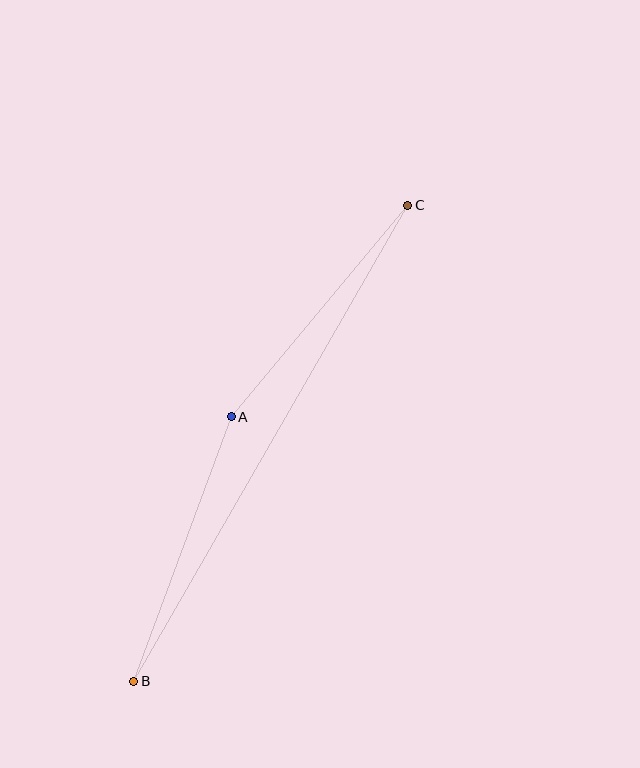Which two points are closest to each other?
Points A and C are closest to each other.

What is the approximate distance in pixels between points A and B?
The distance between A and B is approximately 282 pixels.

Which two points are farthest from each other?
Points B and C are farthest from each other.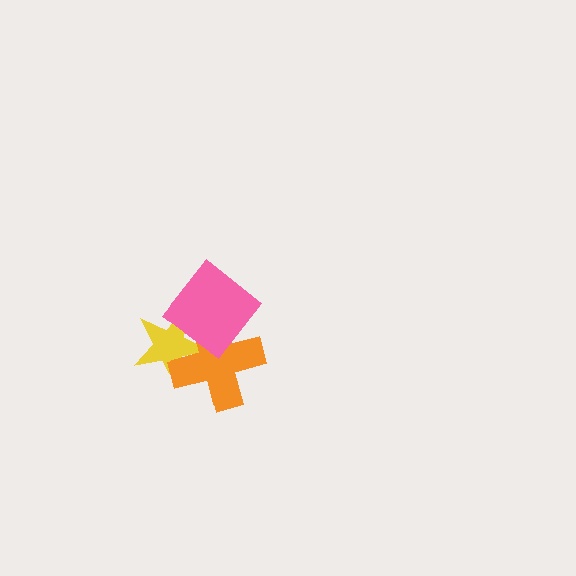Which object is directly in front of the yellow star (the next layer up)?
The orange cross is directly in front of the yellow star.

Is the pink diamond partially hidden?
No, no other shape covers it.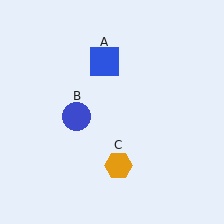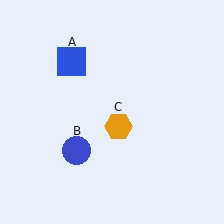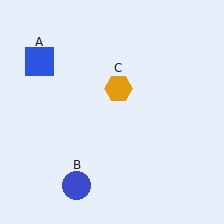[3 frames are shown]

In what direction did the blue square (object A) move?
The blue square (object A) moved left.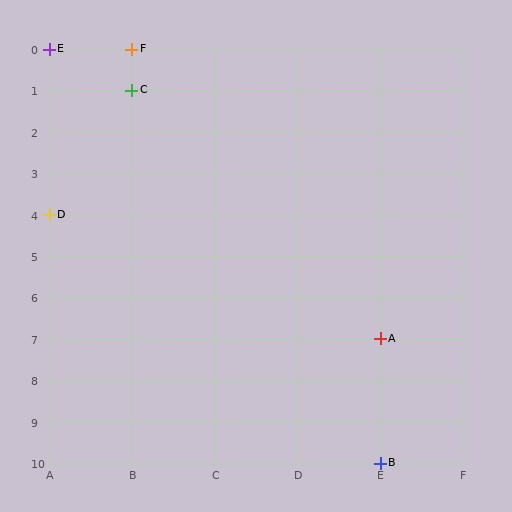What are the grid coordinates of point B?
Point B is at grid coordinates (E, 10).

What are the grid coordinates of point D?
Point D is at grid coordinates (A, 4).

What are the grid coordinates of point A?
Point A is at grid coordinates (E, 7).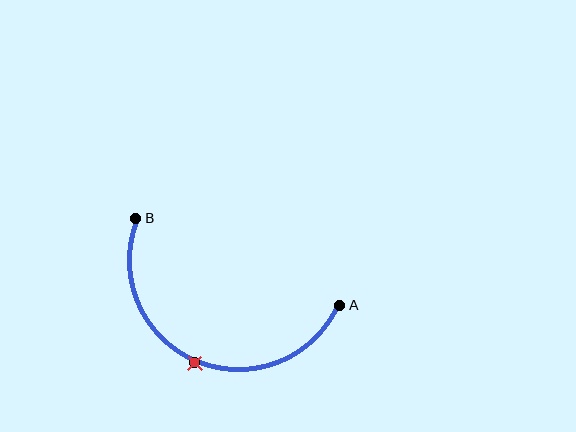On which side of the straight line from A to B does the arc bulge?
The arc bulges below the straight line connecting A and B.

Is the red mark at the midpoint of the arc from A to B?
Yes. The red mark lies on the arc at equal arc-length from both A and B — it is the arc midpoint.